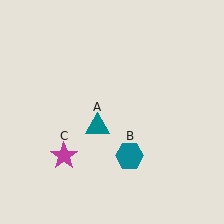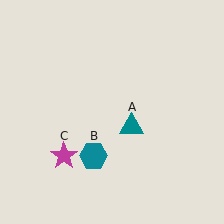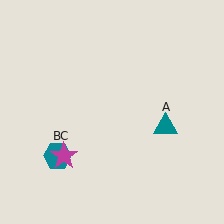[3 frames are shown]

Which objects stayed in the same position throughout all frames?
Magenta star (object C) remained stationary.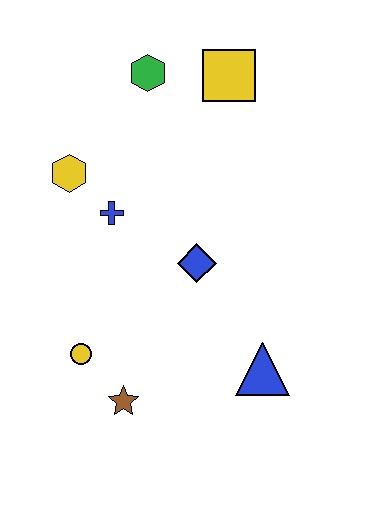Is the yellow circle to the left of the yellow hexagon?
No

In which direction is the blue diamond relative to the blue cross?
The blue diamond is to the right of the blue cross.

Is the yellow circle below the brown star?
No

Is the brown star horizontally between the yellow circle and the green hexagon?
Yes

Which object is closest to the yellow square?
The green hexagon is closest to the yellow square.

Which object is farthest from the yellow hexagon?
The blue triangle is farthest from the yellow hexagon.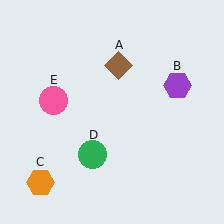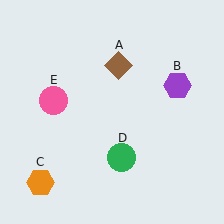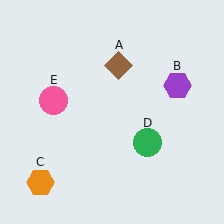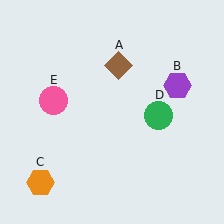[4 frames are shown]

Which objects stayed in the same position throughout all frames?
Brown diamond (object A) and purple hexagon (object B) and orange hexagon (object C) and pink circle (object E) remained stationary.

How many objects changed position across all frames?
1 object changed position: green circle (object D).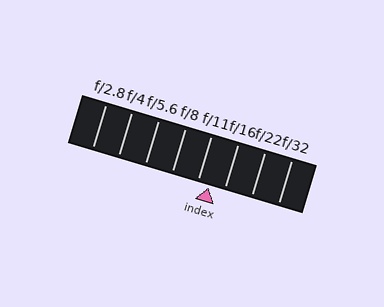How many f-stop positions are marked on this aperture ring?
There are 8 f-stop positions marked.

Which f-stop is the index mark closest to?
The index mark is closest to f/11.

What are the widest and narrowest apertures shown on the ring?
The widest aperture shown is f/2.8 and the narrowest is f/32.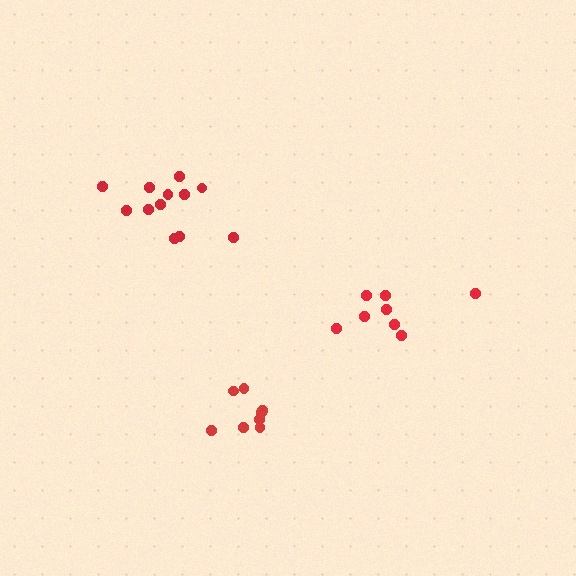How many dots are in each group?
Group 1: 12 dots, Group 2: 8 dots, Group 3: 8 dots (28 total).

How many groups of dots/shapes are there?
There are 3 groups.